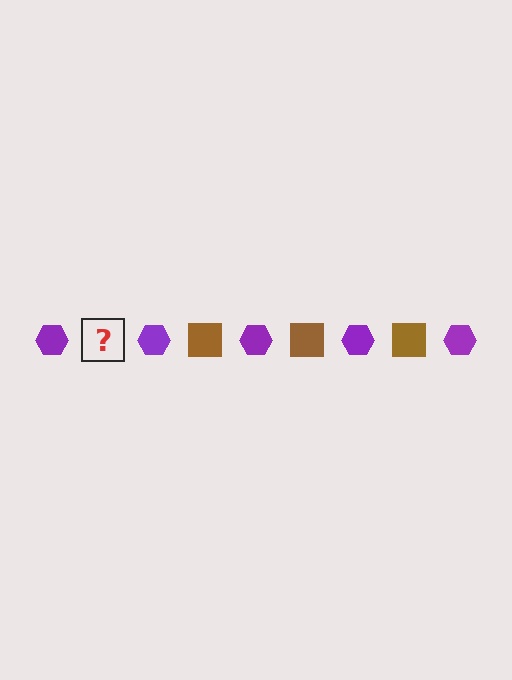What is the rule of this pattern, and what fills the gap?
The rule is that the pattern alternates between purple hexagon and brown square. The gap should be filled with a brown square.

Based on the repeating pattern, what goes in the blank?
The blank should be a brown square.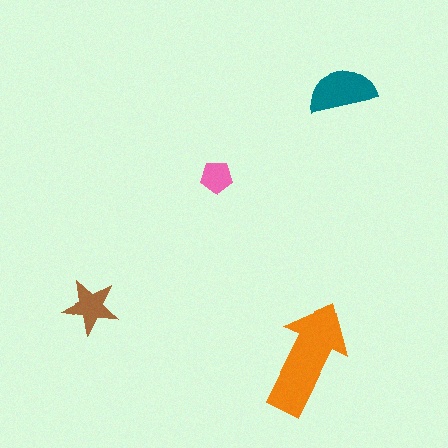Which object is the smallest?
The pink pentagon.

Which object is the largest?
The orange arrow.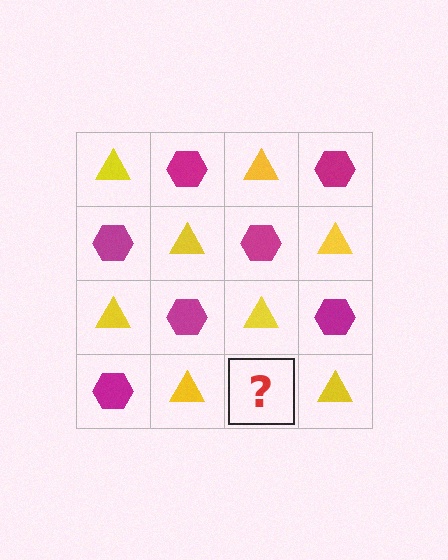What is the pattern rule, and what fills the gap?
The rule is that it alternates yellow triangle and magenta hexagon in a checkerboard pattern. The gap should be filled with a magenta hexagon.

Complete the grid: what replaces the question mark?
The question mark should be replaced with a magenta hexagon.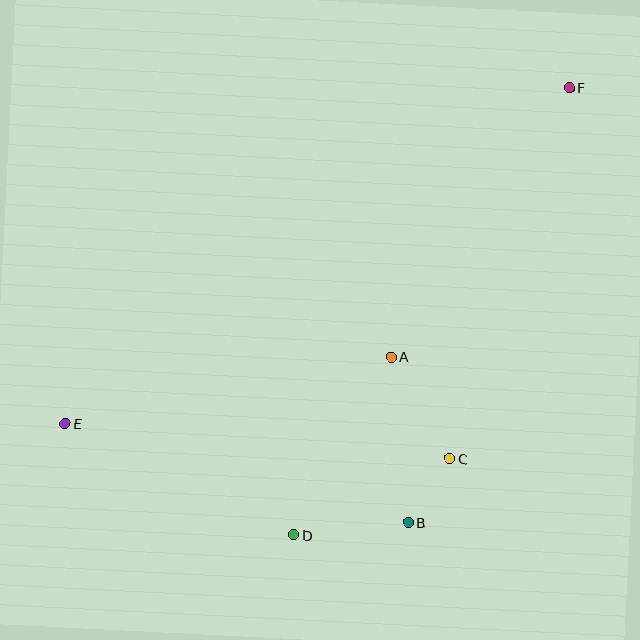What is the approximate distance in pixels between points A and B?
The distance between A and B is approximately 166 pixels.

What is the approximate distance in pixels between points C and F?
The distance between C and F is approximately 390 pixels.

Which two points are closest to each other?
Points B and C are closest to each other.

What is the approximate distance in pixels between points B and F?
The distance between B and F is approximately 464 pixels.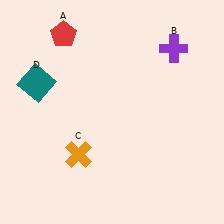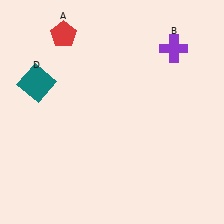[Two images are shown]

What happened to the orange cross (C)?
The orange cross (C) was removed in Image 2. It was in the bottom-left area of Image 1.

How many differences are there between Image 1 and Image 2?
There is 1 difference between the two images.